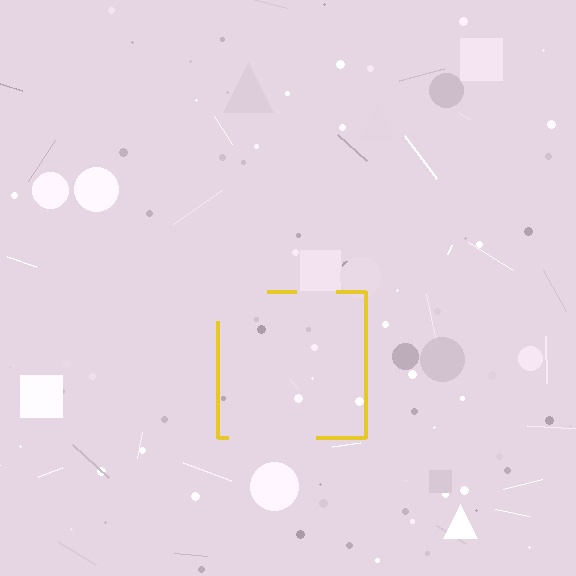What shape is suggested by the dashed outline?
The dashed outline suggests a square.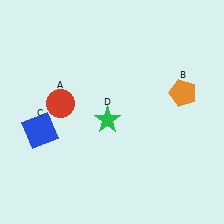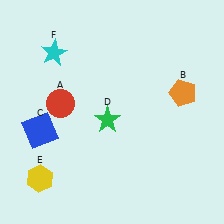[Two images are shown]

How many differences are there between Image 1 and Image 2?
There are 2 differences between the two images.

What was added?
A yellow hexagon (E), a cyan star (F) were added in Image 2.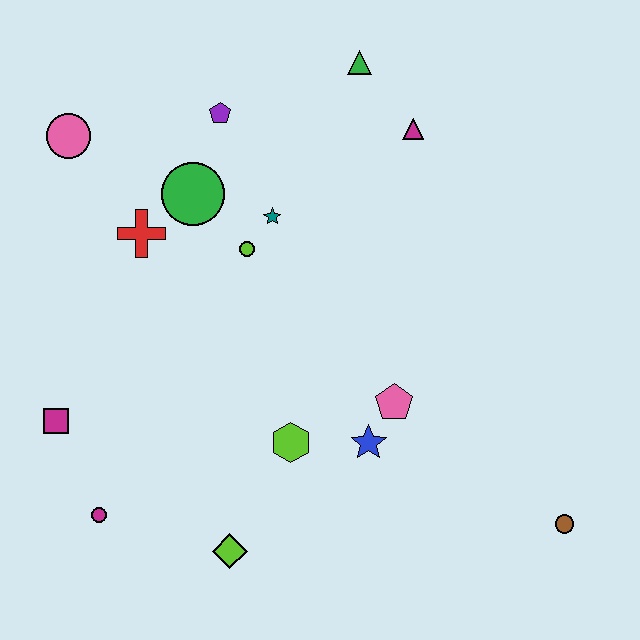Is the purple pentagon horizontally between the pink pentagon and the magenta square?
Yes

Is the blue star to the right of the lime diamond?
Yes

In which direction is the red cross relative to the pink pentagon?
The red cross is to the left of the pink pentagon.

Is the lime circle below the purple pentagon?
Yes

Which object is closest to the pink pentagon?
The blue star is closest to the pink pentagon.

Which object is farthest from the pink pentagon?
The pink circle is farthest from the pink pentagon.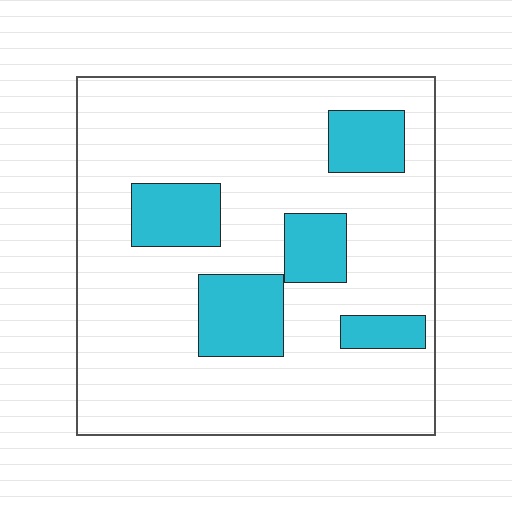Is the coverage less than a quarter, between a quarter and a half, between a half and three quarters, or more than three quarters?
Less than a quarter.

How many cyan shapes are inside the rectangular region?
5.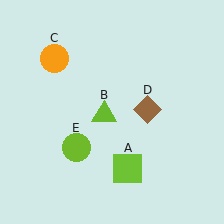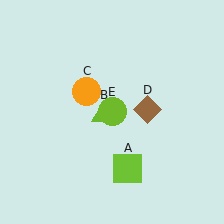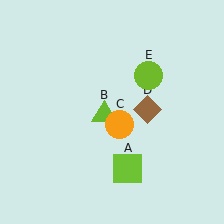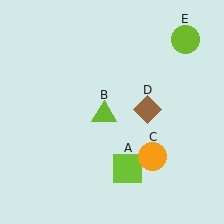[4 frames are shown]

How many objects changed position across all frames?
2 objects changed position: orange circle (object C), lime circle (object E).